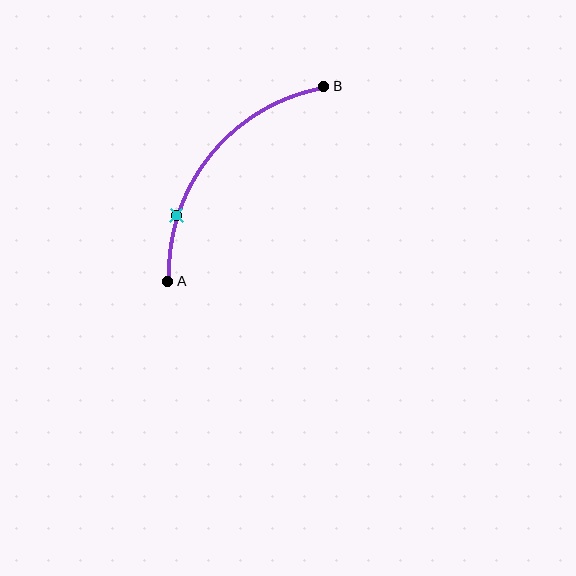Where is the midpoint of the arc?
The arc midpoint is the point on the curve farthest from the straight line joining A and B. It sits above and to the left of that line.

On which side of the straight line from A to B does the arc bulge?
The arc bulges above and to the left of the straight line connecting A and B.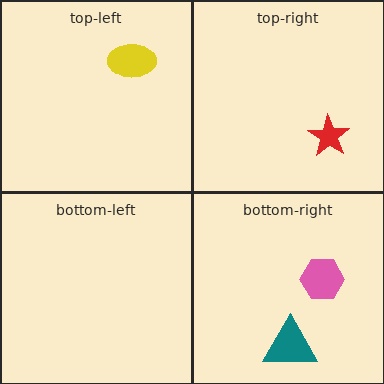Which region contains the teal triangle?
The bottom-right region.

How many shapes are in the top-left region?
1.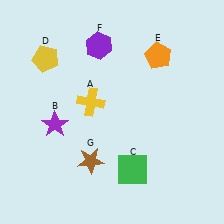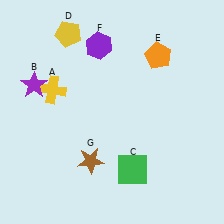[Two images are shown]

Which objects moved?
The objects that moved are: the yellow cross (A), the purple star (B), the yellow pentagon (D).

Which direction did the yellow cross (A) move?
The yellow cross (A) moved left.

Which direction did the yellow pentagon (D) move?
The yellow pentagon (D) moved up.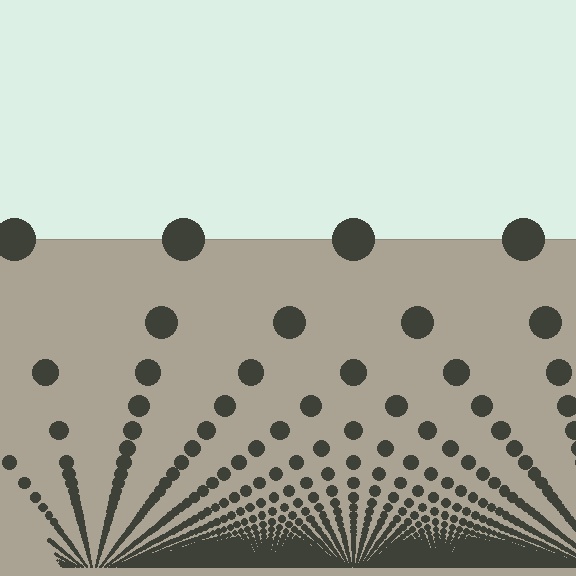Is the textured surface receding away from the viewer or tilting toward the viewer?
The surface appears to tilt toward the viewer. Texture elements get larger and sparser toward the top.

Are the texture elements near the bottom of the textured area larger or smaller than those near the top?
Smaller. The gradient is inverted — elements near the bottom are smaller and denser.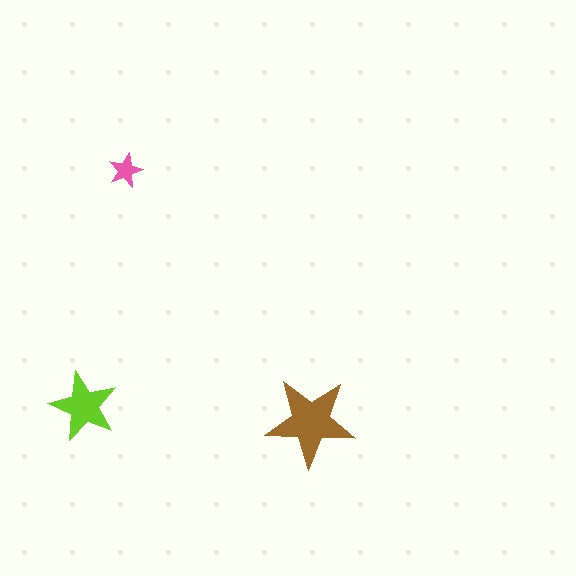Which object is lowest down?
The brown star is bottommost.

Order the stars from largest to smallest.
the brown one, the lime one, the pink one.